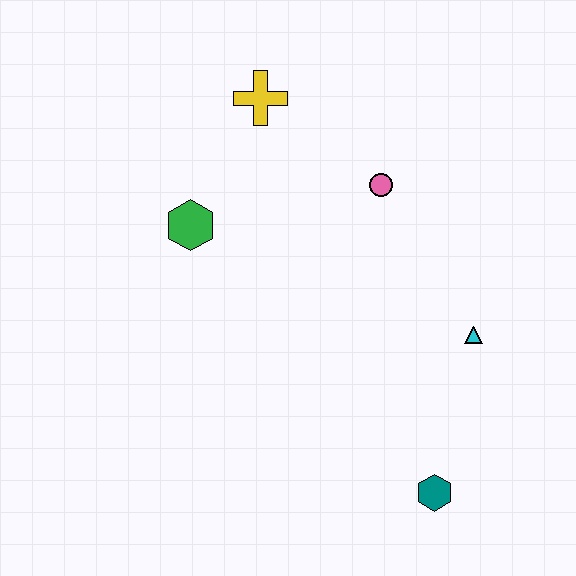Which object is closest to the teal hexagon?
The cyan triangle is closest to the teal hexagon.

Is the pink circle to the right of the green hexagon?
Yes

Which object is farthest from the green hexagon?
The teal hexagon is farthest from the green hexagon.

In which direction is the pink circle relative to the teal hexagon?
The pink circle is above the teal hexagon.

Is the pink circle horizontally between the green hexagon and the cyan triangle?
Yes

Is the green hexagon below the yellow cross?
Yes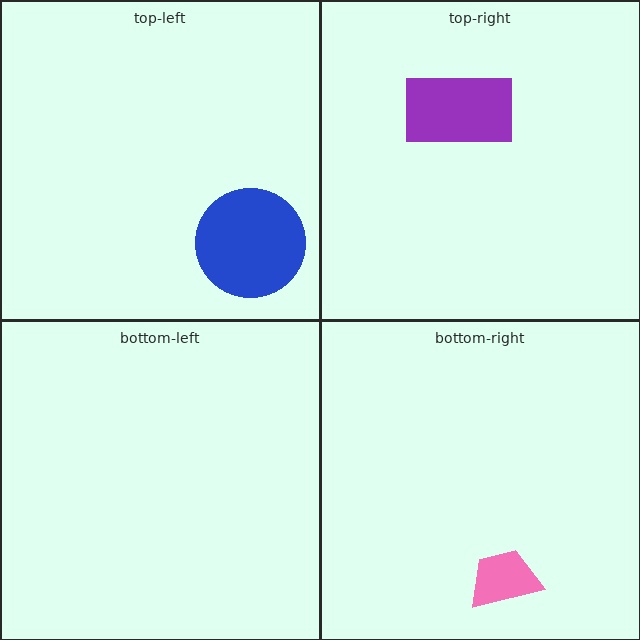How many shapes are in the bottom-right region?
1.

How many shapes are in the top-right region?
1.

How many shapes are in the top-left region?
1.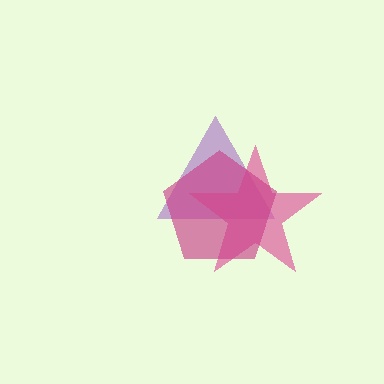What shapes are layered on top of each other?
The layered shapes are: a purple triangle, a pink star, a magenta pentagon.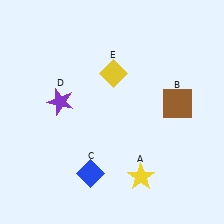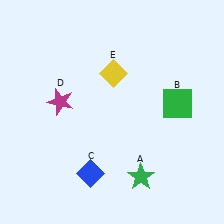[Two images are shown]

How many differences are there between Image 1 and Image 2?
There are 3 differences between the two images.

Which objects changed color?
A changed from yellow to green. B changed from brown to green. D changed from purple to magenta.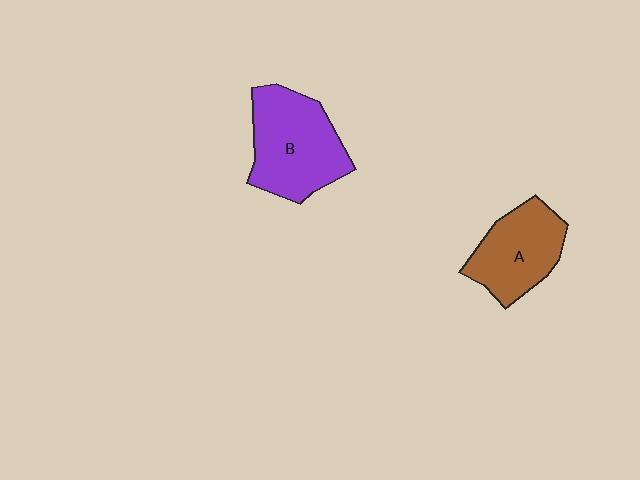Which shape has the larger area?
Shape B (purple).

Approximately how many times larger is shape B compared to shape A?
Approximately 1.3 times.